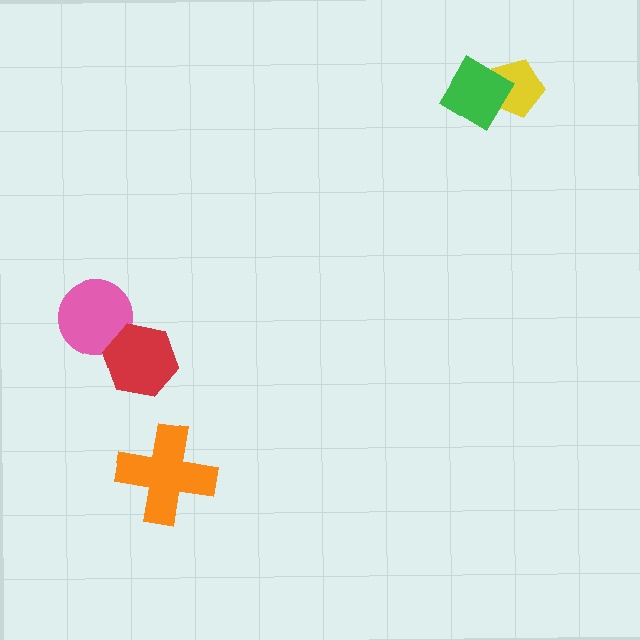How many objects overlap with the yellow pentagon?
1 object overlaps with the yellow pentagon.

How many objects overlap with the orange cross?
0 objects overlap with the orange cross.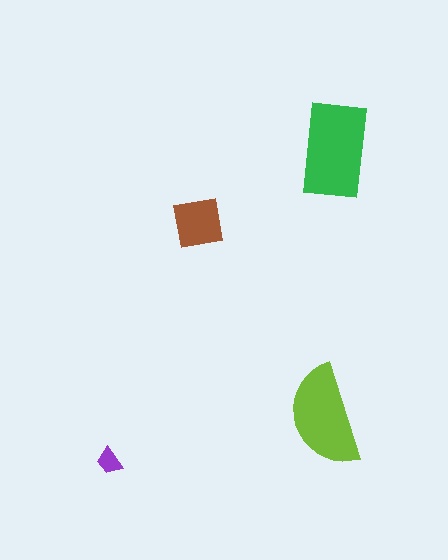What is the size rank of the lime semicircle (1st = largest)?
2nd.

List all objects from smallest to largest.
The purple trapezoid, the brown square, the lime semicircle, the green rectangle.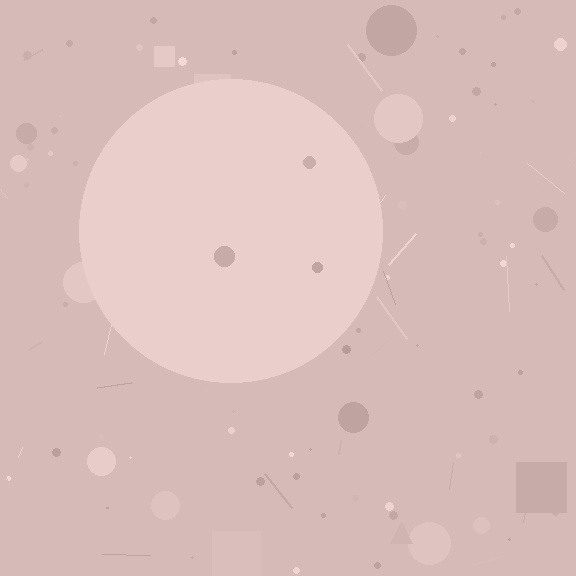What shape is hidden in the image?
A circle is hidden in the image.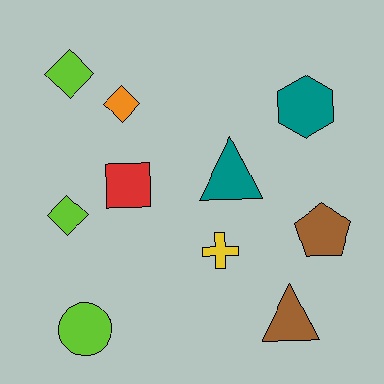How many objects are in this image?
There are 10 objects.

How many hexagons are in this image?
There is 1 hexagon.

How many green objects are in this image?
There are no green objects.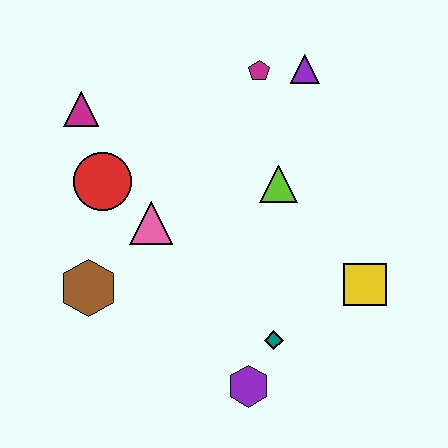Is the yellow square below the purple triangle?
Yes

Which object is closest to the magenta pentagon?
The purple triangle is closest to the magenta pentagon.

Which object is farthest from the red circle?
The yellow square is farthest from the red circle.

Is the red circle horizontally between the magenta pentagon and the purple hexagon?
No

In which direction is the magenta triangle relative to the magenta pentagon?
The magenta triangle is to the left of the magenta pentagon.